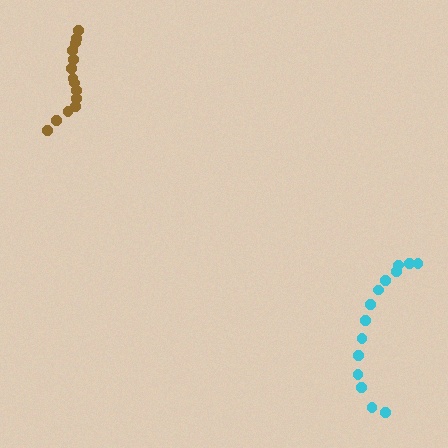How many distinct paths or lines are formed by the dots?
There are 2 distinct paths.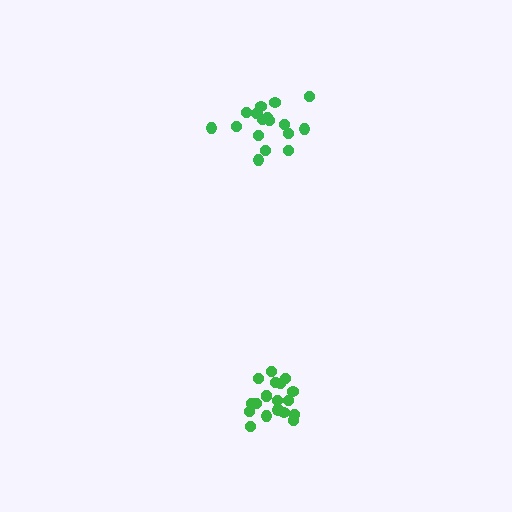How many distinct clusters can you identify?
There are 2 distinct clusters.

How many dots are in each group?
Group 1: 19 dots, Group 2: 18 dots (37 total).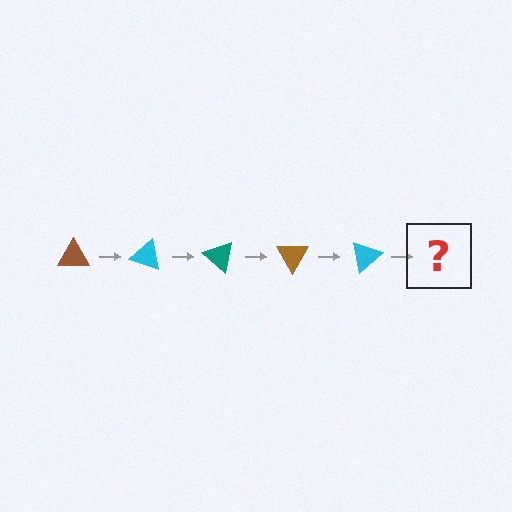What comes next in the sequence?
The next element should be a teal triangle, rotated 100 degrees from the start.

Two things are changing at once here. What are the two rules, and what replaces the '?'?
The two rules are that it rotates 20 degrees each step and the color cycles through brown, cyan, and teal. The '?' should be a teal triangle, rotated 100 degrees from the start.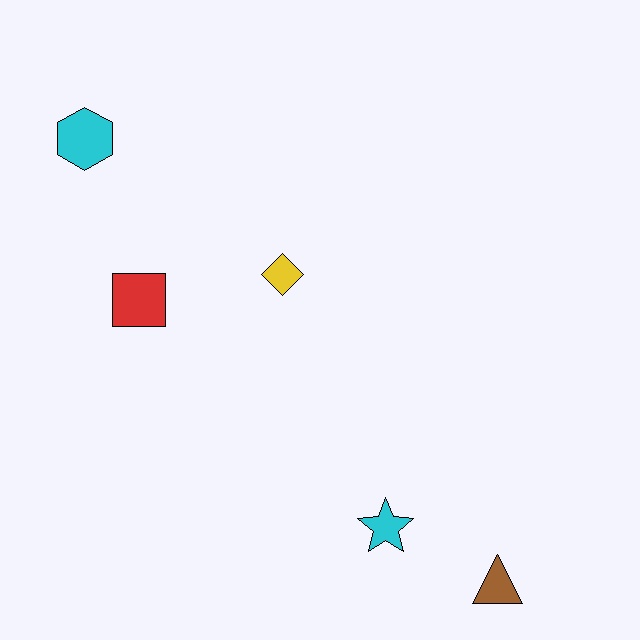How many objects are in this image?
There are 5 objects.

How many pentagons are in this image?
There are no pentagons.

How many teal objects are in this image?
There are no teal objects.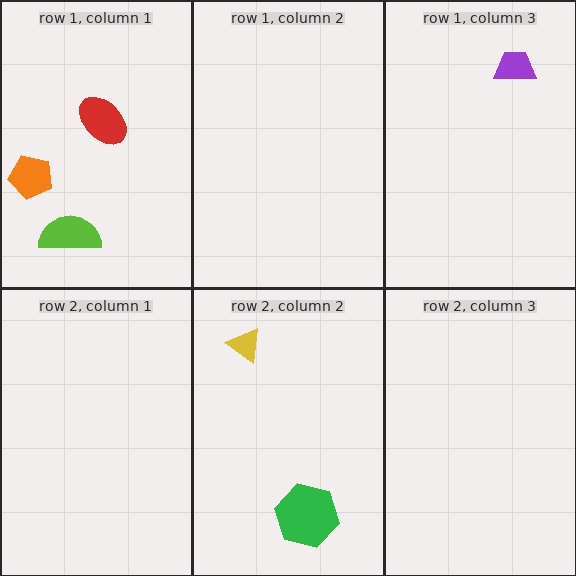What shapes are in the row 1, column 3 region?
The purple trapezoid.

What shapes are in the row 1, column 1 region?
The lime semicircle, the red ellipse, the orange pentagon.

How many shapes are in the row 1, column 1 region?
3.